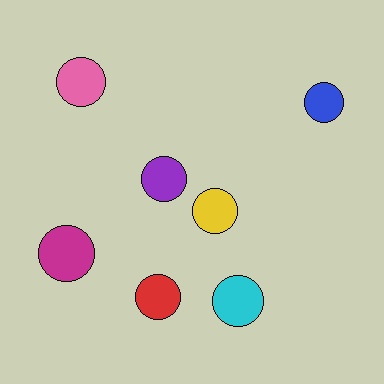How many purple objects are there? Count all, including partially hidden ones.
There is 1 purple object.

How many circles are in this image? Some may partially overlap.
There are 7 circles.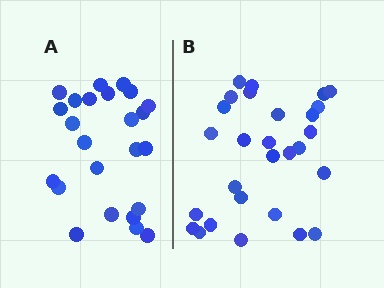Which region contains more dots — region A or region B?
Region B (the right region) has more dots.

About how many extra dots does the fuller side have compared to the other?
Region B has about 4 more dots than region A.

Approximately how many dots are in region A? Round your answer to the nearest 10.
About 20 dots. (The exact count is 24, which rounds to 20.)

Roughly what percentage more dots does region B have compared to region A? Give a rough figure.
About 15% more.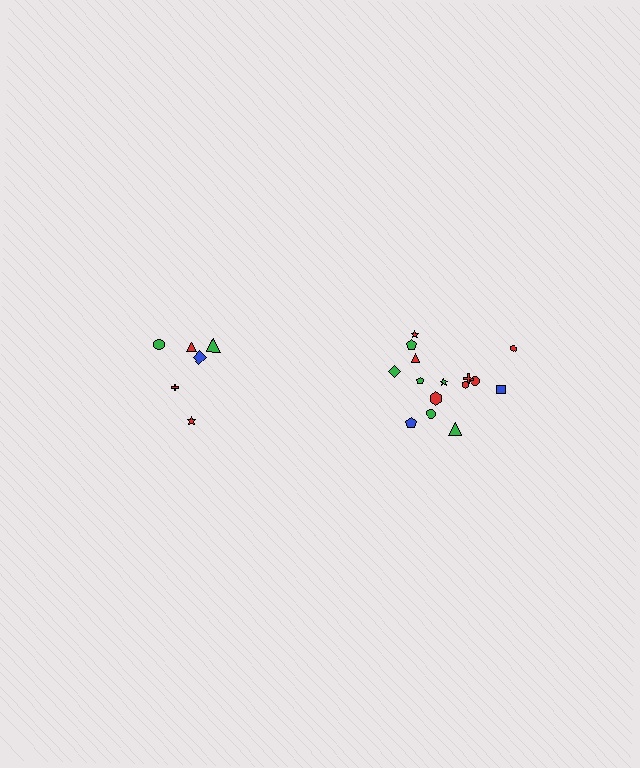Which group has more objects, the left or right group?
The right group.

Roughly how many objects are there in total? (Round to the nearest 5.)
Roughly 20 objects in total.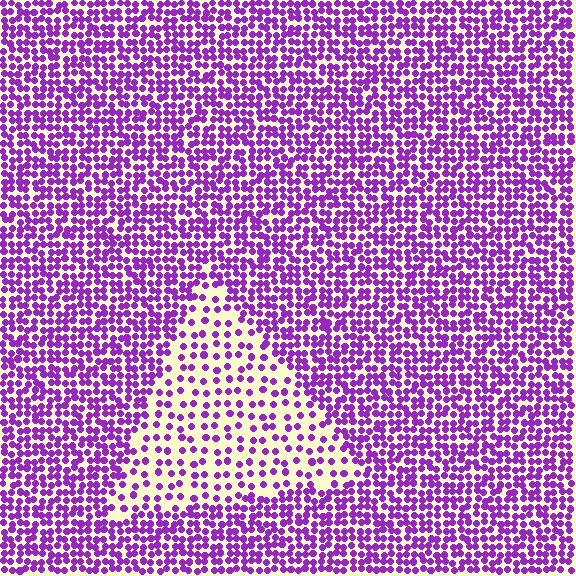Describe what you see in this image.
The image contains small purple elements arranged at two different densities. A triangle-shaped region is visible where the elements are less densely packed than the surrounding area.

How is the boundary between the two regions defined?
The boundary is defined by a change in element density (approximately 2.3x ratio). All elements are the same color, size, and shape.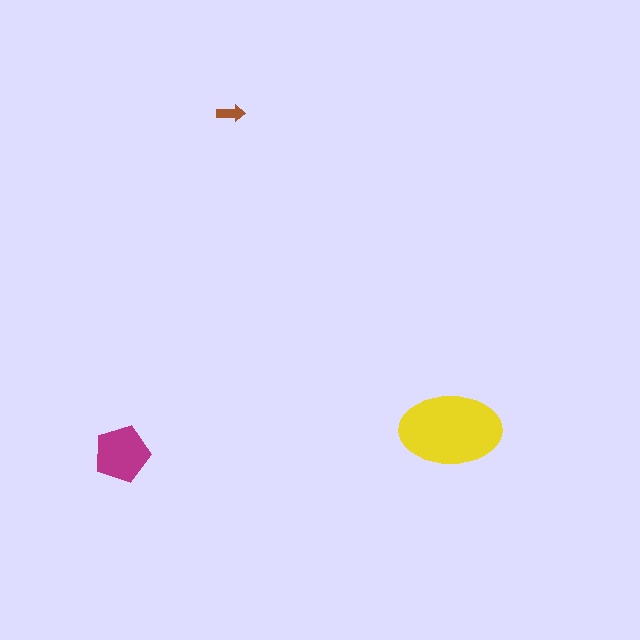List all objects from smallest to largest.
The brown arrow, the magenta pentagon, the yellow ellipse.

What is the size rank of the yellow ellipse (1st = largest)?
1st.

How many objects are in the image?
There are 3 objects in the image.